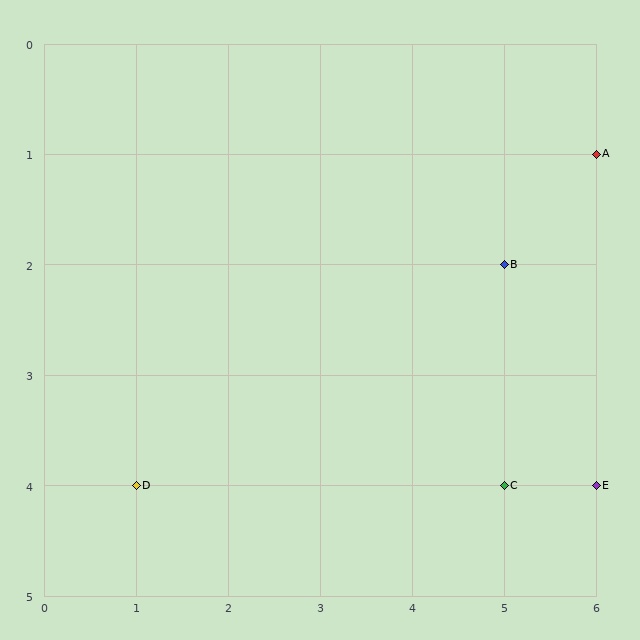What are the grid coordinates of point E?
Point E is at grid coordinates (6, 4).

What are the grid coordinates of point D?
Point D is at grid coordinates (1, 4).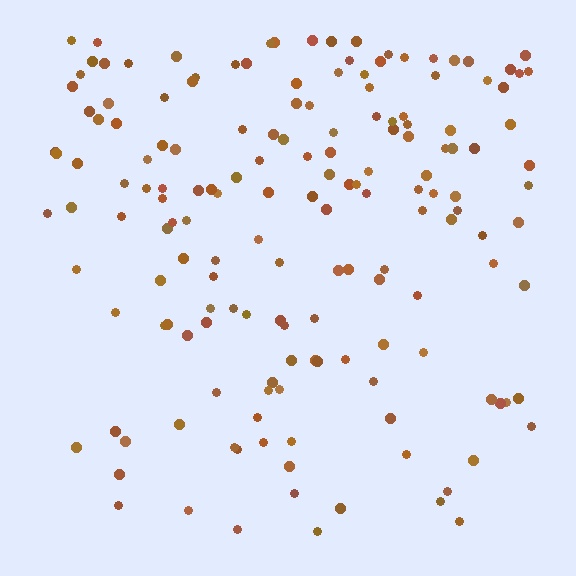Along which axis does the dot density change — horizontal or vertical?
Vertical.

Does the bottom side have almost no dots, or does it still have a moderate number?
Still a moderate number, just noticeably fewer than the top.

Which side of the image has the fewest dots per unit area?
The bottom.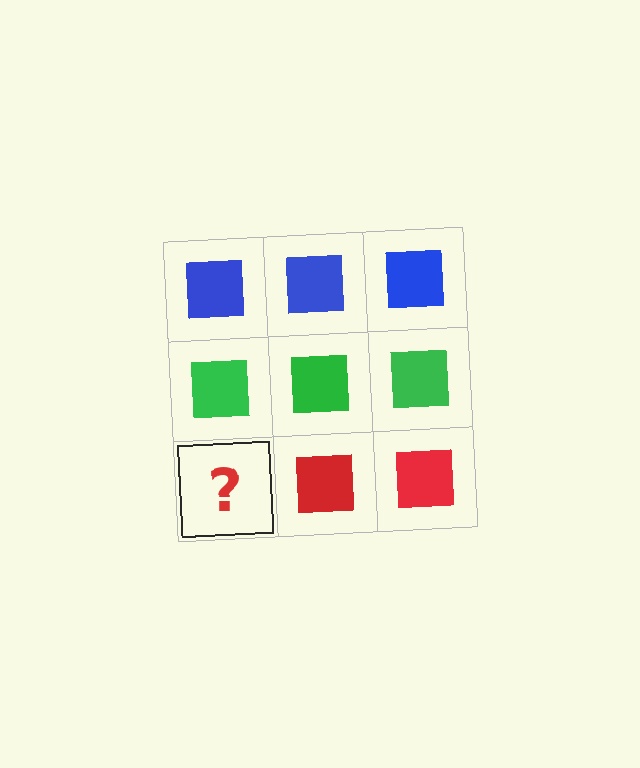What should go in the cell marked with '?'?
The missing cell should contain a red square.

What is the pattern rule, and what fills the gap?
The rule is that each row has a consistent color. The gap should be filled with a red square.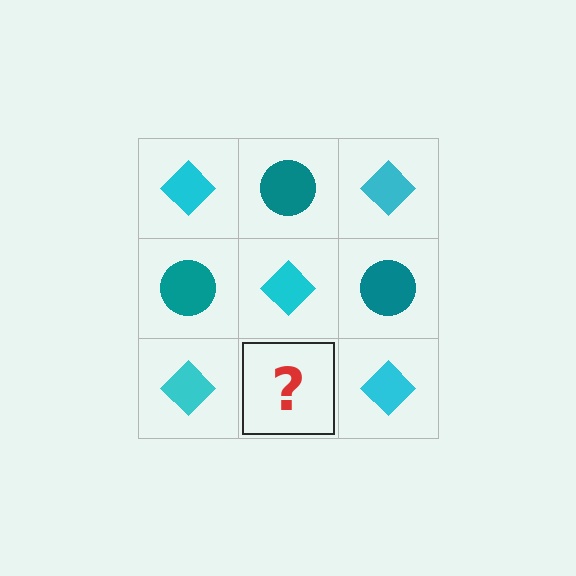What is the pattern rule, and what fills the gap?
The rule is that it alternates cyan diamond and teal circle in a checkerboard pattern. The gap should be filled with a teal circle.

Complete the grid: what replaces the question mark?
The question mark should be replaced with a teal circle.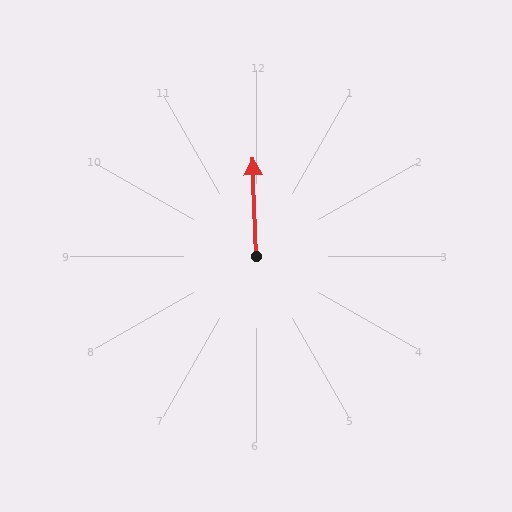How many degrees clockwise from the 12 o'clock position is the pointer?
Approximately 358 degrees.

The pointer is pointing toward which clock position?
Roughly 12 o'clock.